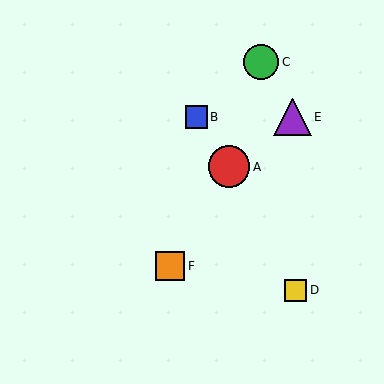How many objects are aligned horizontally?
2 objects (B, E) are aligned horizontally.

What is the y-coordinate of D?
Object D is at y≈290.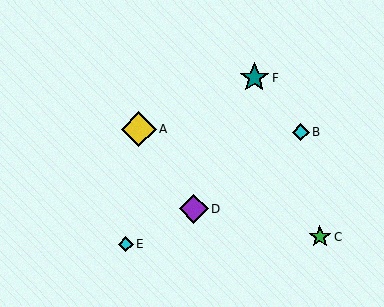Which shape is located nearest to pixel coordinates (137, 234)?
The cyan diamond (labeled E) at (126, 244) is nearest to that location.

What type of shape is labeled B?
Shape B is a cyan diamond.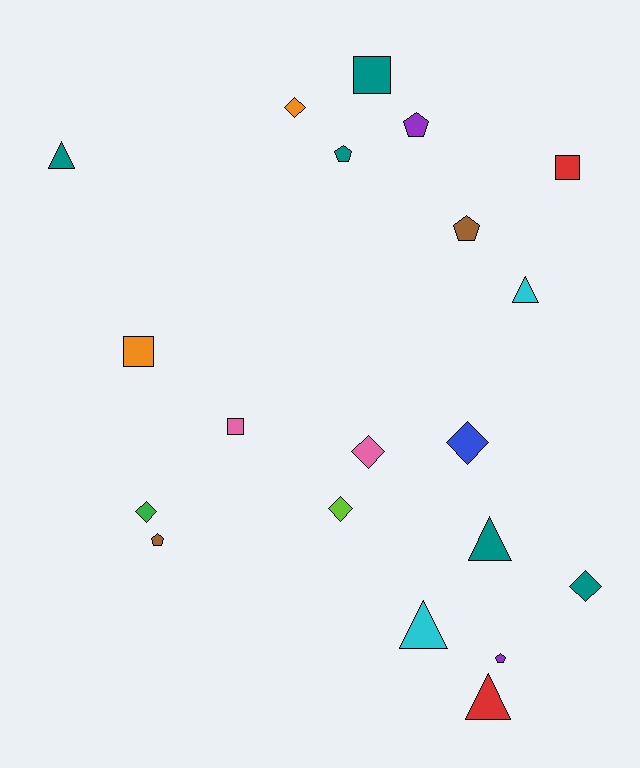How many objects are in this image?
There are 20 objects.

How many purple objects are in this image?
There are 2 purple objects.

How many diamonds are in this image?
There are 6 diamonds.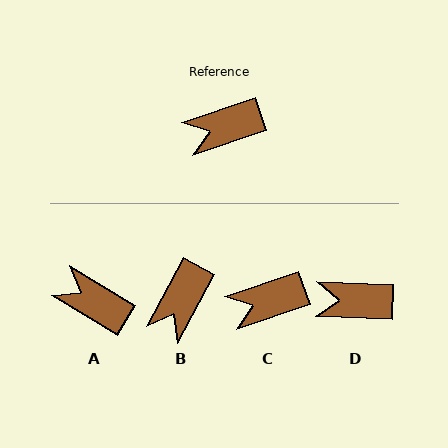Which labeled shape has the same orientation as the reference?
C.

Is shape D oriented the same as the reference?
No, it is off by about 20 degrees.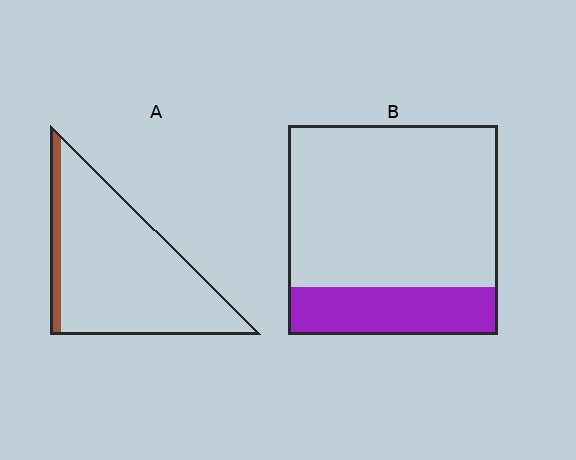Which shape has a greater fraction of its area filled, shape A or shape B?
Shape B.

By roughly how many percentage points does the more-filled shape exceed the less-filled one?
By roughly 15 percentage points (B over A).